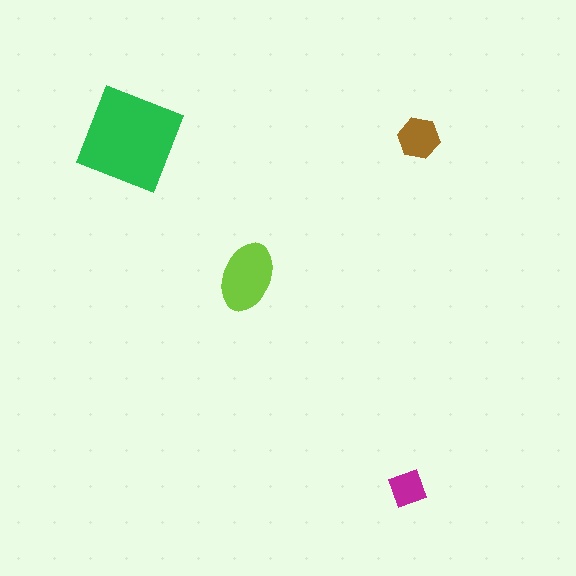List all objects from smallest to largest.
The magenta square, the brown hexagon, the lime ellipse, the green diamond.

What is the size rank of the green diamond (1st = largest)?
1st.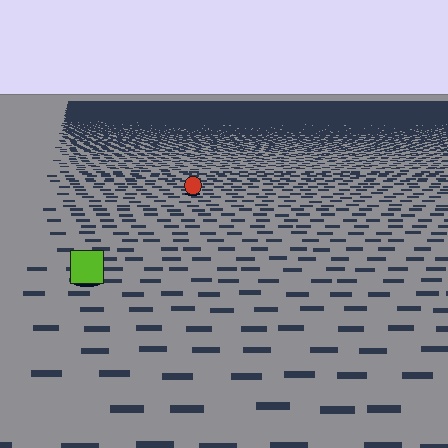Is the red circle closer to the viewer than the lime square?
No. The lime square is closer — you can tell from the texture gradient: the ground texture is coarser near it.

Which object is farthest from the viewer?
The red circle is farthest from the viewer. It appears smaller and the ground texture around it is denser.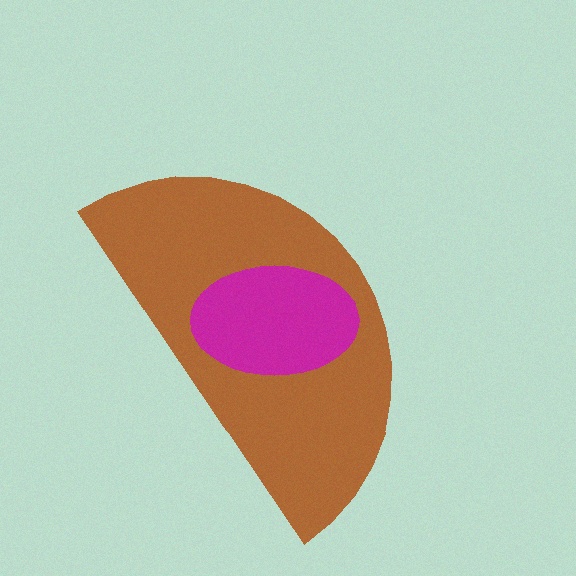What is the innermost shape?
The magenta ellipse.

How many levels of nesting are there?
2.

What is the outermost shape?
The brown semicircle.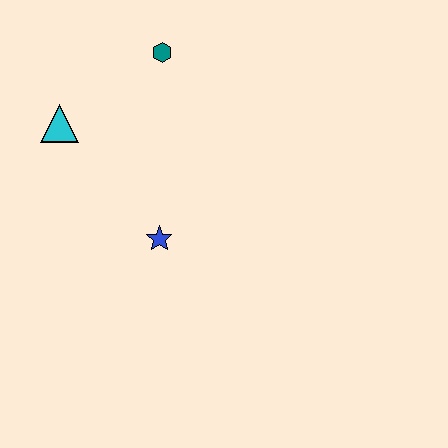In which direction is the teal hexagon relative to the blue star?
The teal hexagon is above the blue star.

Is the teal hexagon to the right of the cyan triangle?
Yes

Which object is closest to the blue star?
The cyan triangle is closest to the blue star.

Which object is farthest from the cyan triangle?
The blue star is farthest from the cyan triangle.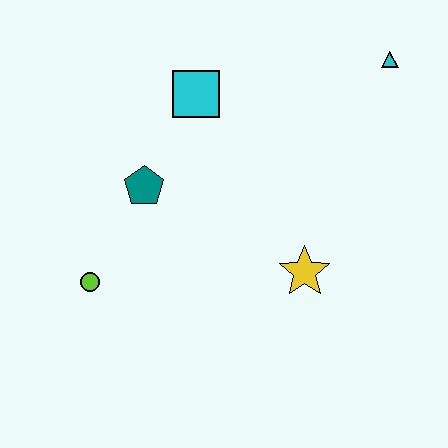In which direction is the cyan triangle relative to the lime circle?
The cyan triangle is to the right of the lime circle.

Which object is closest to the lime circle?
The teal pentagon is closest to the lime circle.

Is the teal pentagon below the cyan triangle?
Yes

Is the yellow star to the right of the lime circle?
Yes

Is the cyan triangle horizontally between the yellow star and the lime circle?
No